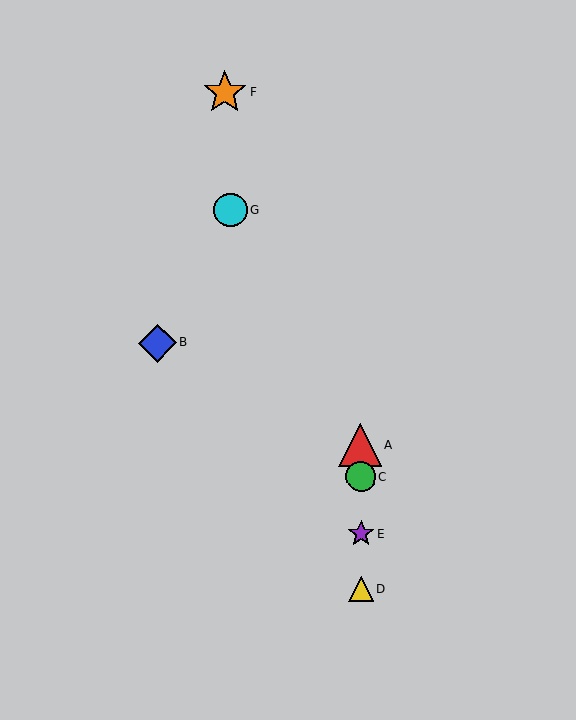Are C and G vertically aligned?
No, C is at x≈361 and G is at x≈231.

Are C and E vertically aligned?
Yes, both are at x≈361.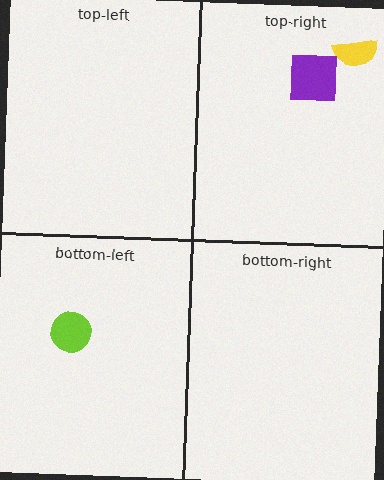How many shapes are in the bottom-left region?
1.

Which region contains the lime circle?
The bottom-left region.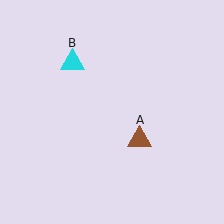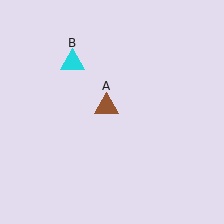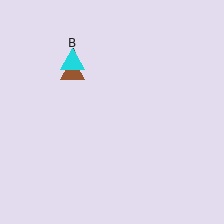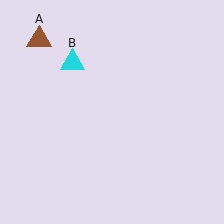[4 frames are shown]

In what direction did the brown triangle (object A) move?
The brown triangle (object A) moved up and to the left.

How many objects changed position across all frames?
1 object changed position: brown triangle (object A).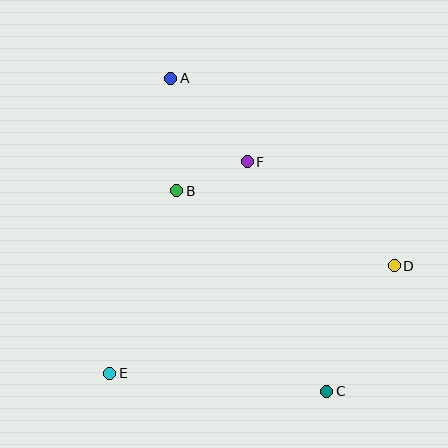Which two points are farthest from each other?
Points A and C are farthest from each other.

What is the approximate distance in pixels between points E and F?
The distance between E and F is approximately 252 pixels.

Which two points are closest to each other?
Points B and F are closest to each other.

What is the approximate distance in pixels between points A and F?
The distance between A and F is approximately 113 pixels.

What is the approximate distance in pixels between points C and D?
The distance between C and D is approximately 142 pixels.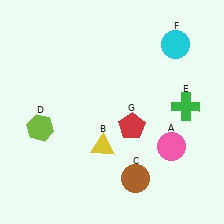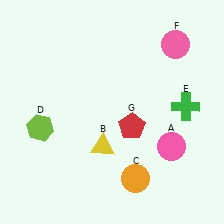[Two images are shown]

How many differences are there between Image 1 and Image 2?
There are 2 differences between the two images.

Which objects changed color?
C changed from brown to orange. F changed from cyan to pink.